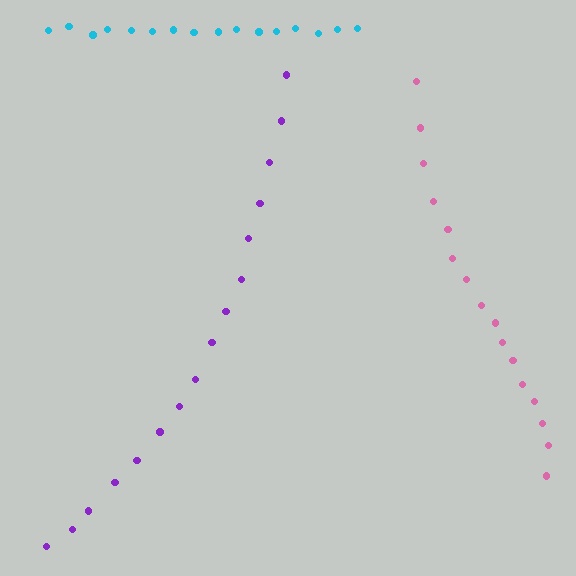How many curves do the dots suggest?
There are 3 distinct paths.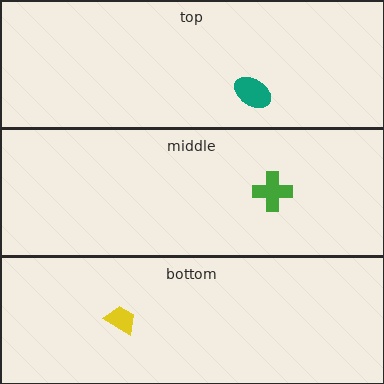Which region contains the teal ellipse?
The top region.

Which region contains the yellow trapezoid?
The bottom region.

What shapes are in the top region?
The teal ellipse.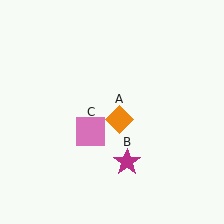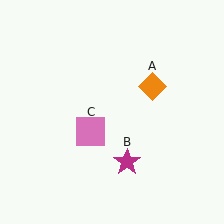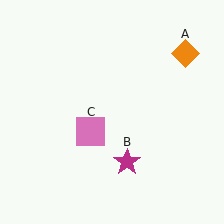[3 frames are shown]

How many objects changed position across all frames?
1 object changed position: orange diamond (object A).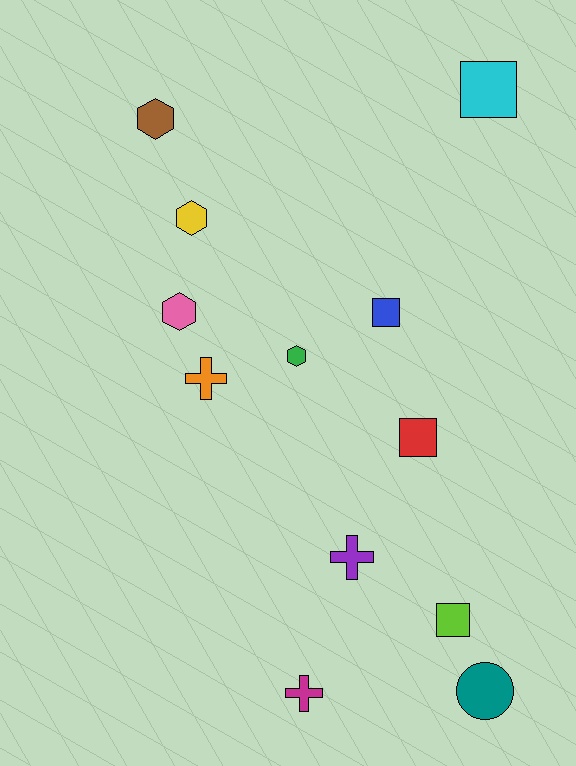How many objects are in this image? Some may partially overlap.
There are 12 objects.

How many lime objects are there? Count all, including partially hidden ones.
There is 1 lime object.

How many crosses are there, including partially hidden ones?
There are 3 crosses.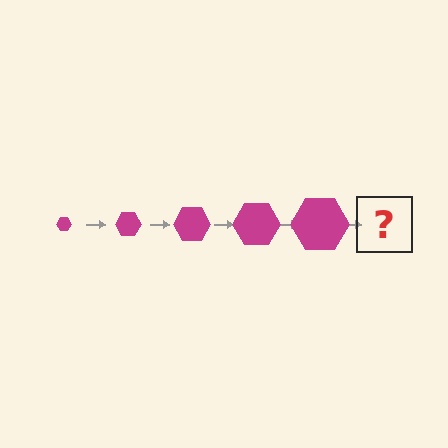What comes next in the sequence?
The next element should be a magenta hexagon, larger than the previous one.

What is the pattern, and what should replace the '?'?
The pattern is that the hexagon gets progressively larger each step. The '?' should be a magenta hexagon, larger than the previous one.